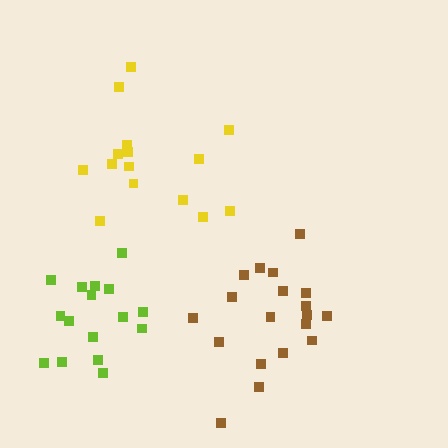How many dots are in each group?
Group 1: 16 dots, Group 2: 19 dots, Group 3: 15 dots (50 total).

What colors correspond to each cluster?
The clusters are colored: lime, brown, yellow.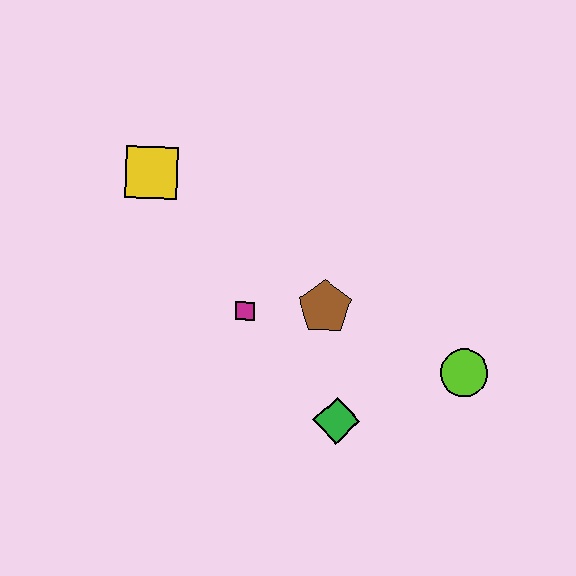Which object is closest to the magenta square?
The brown pentagon is closest to the magenta square.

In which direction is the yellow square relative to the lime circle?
The yellow square is to the left of the lime circle.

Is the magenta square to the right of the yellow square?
Yes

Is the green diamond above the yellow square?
No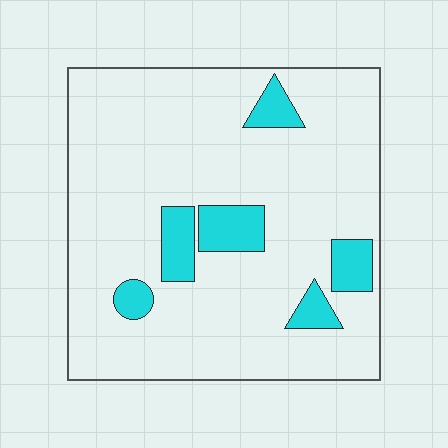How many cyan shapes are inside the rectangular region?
6.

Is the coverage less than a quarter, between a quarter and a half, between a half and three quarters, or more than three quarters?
Less than a quarter.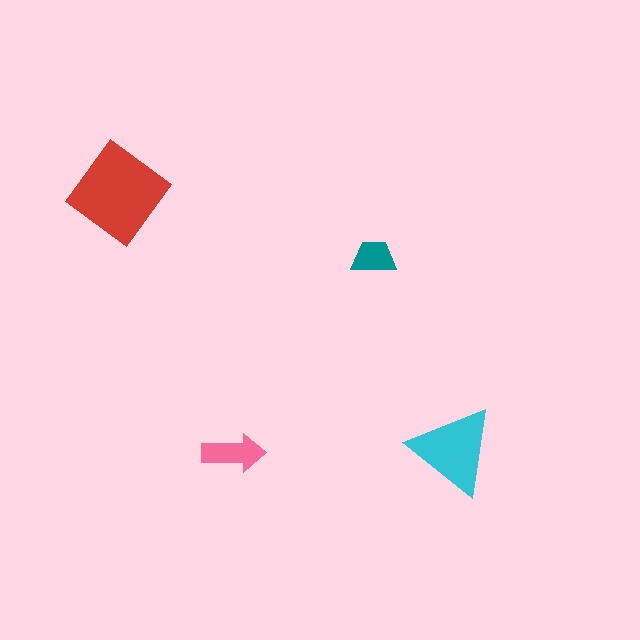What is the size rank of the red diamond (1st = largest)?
1st.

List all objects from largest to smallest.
The red diamond, the cyan triangle, the pink arrow, the teal trapezoid.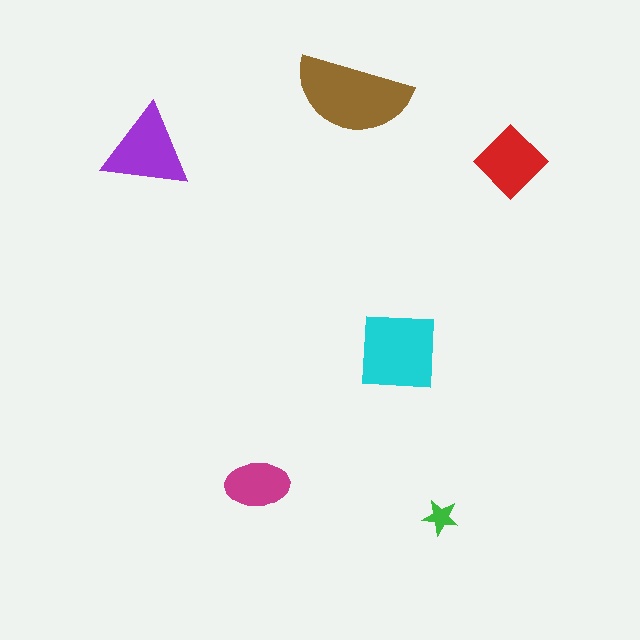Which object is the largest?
The brown semicircle.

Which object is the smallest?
The green star.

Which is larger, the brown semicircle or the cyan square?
The brown semicircle.